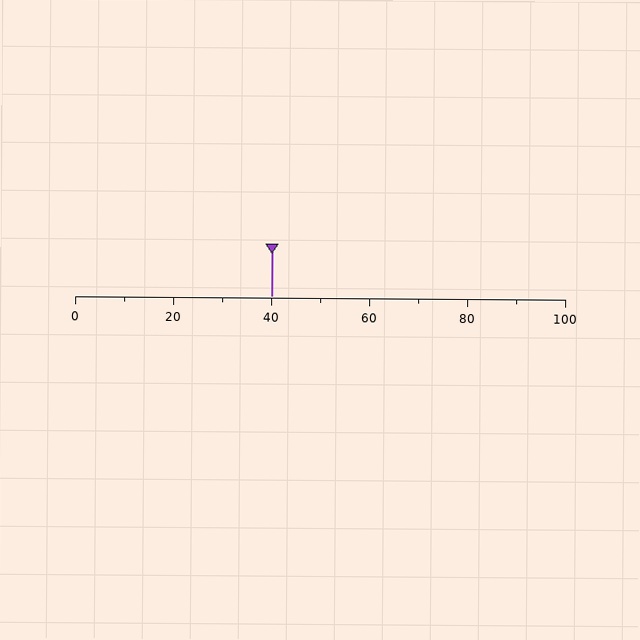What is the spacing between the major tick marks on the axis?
The major ticks are spaced 20 apart.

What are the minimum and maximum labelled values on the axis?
The axis runs from 0 to 100.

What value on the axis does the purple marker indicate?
The marker indicates approximately 40.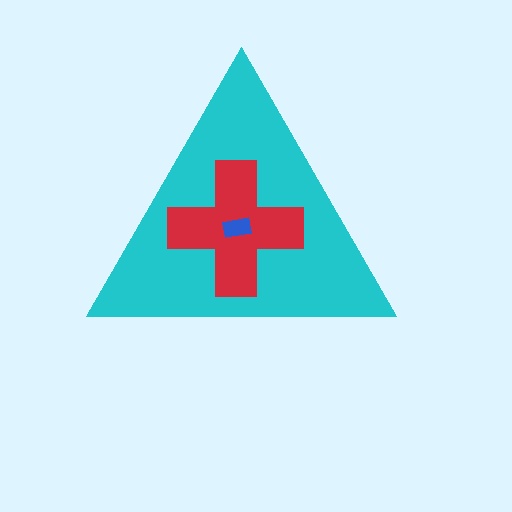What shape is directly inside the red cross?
The blue rectangle.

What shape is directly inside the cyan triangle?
The red cross.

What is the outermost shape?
The cyan triangle.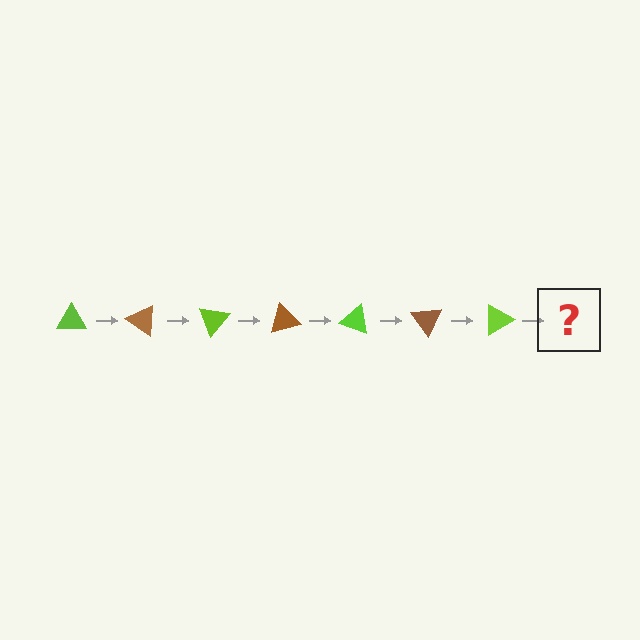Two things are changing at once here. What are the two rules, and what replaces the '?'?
The two rules are that it rotates 35 degrees each step and the color cycles through lime and brown. The '?' should be a brown triangle, rotated 245 degrees from the start.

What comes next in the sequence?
The next element should be a brown triangle, rotated 245 degrees from the start.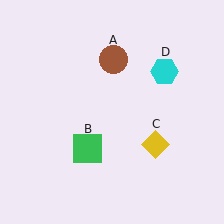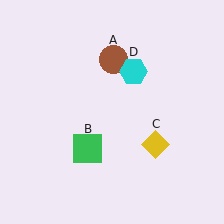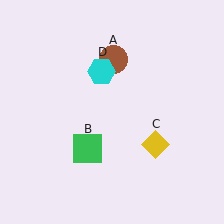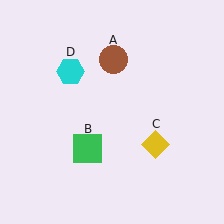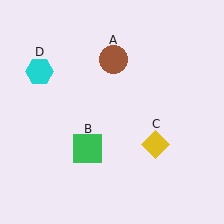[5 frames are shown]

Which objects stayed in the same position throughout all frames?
Brown circle (object A) and green square (object B) and yellow diamond (object C) remained stationary.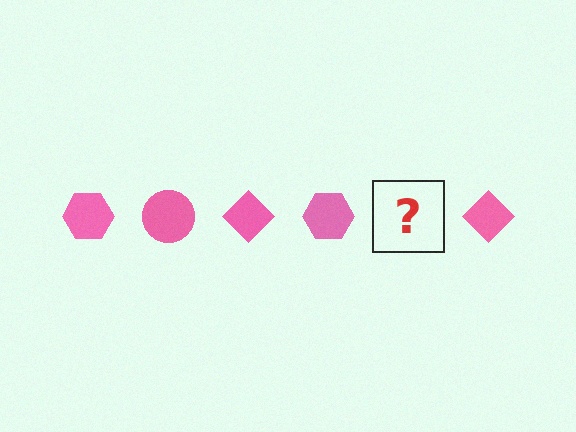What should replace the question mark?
The question mark should be replaced with a pink circle.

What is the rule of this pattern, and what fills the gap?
The rule is that the pattern cycles through hexagon, circle, diamond shapes in pink. The gap should be filled with a pink circle.